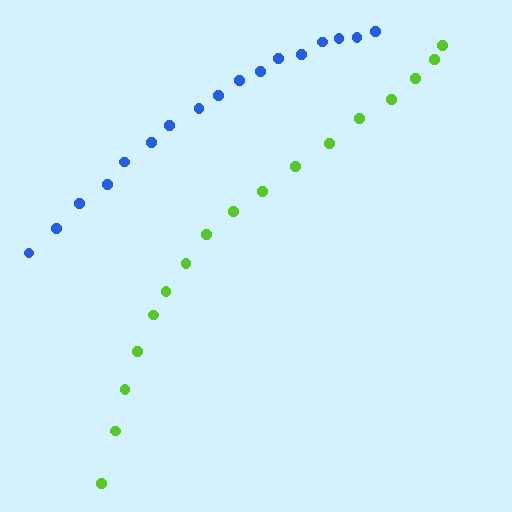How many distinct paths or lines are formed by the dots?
There are 2 distinct paths.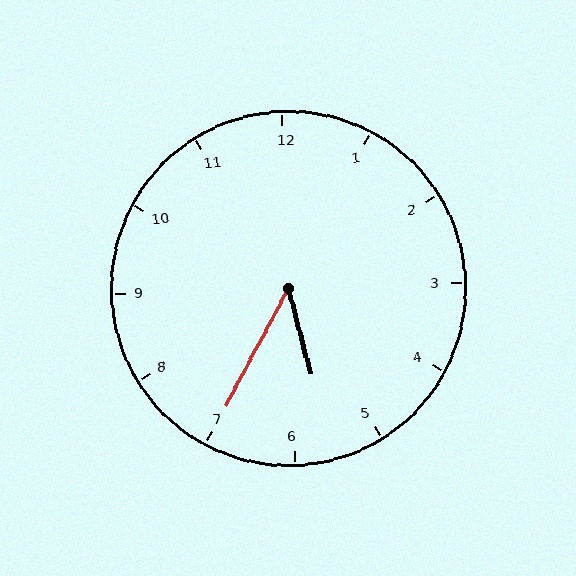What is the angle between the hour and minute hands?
Approximately 42 degrees.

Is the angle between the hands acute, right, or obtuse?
It is acute.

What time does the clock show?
5:35.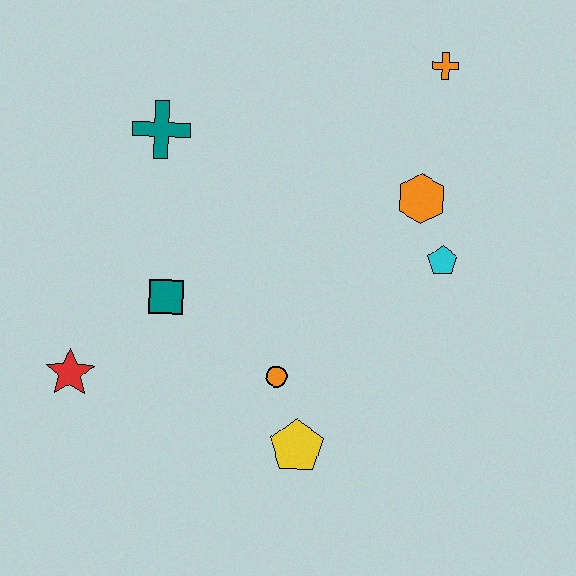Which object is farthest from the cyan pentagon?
The red star is farthest from the cyan pentagon.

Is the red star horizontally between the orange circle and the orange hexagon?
No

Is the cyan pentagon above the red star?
Yes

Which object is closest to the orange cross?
The orange hexagon is closest to the orange cross.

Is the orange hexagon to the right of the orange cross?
No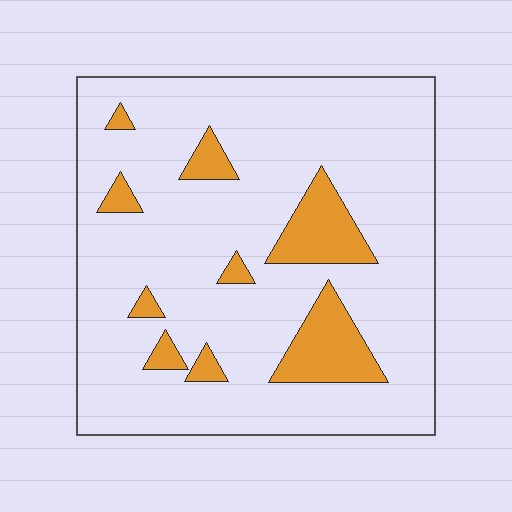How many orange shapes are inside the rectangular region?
9.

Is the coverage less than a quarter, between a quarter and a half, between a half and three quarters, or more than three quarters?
Less than a quarter.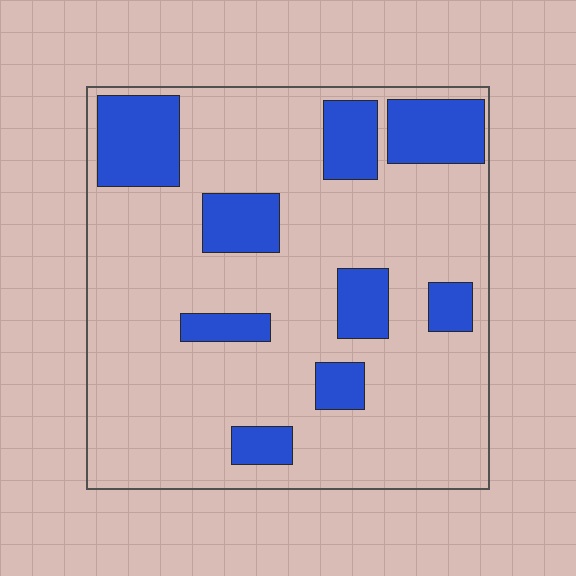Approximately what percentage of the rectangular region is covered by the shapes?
Approximately 20%.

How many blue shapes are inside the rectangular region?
9.